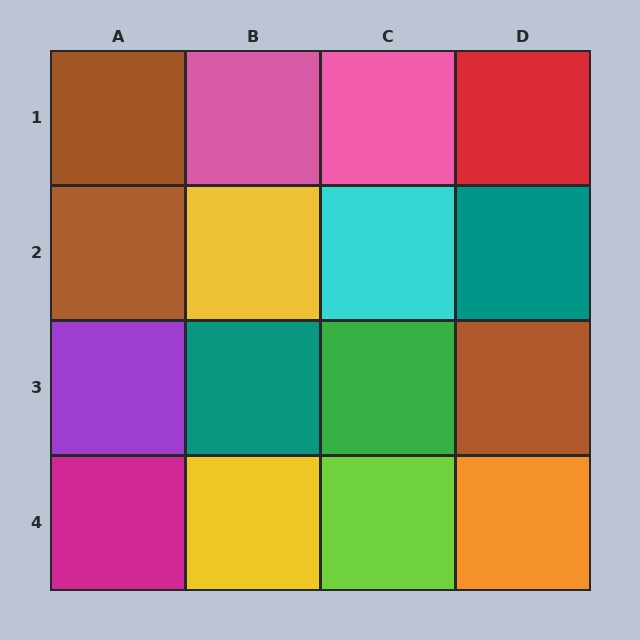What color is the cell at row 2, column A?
Brown.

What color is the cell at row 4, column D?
Orange.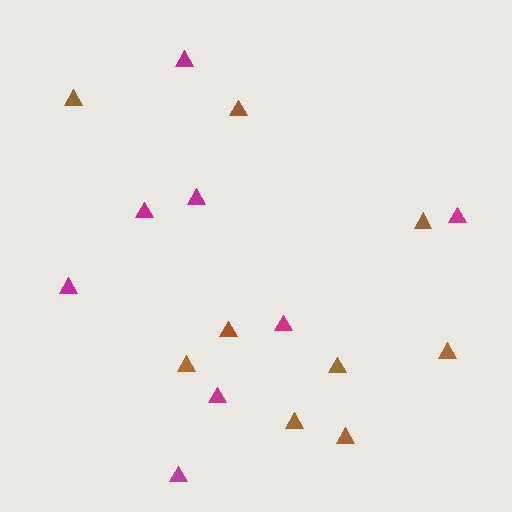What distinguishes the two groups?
There are 2 groups: one group of magenta triangles (8) and one group of brown triangles (9).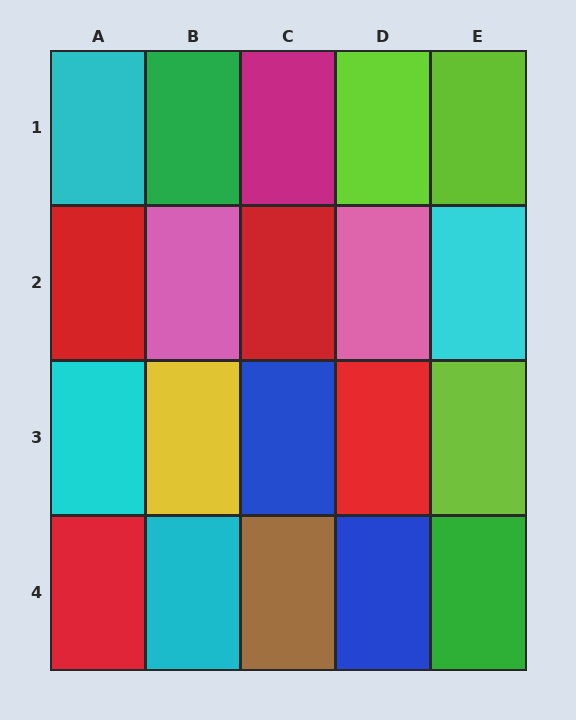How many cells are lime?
3 cells are lime.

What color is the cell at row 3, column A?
Cyan.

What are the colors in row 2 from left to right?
Red, pink, red, pink, cyan.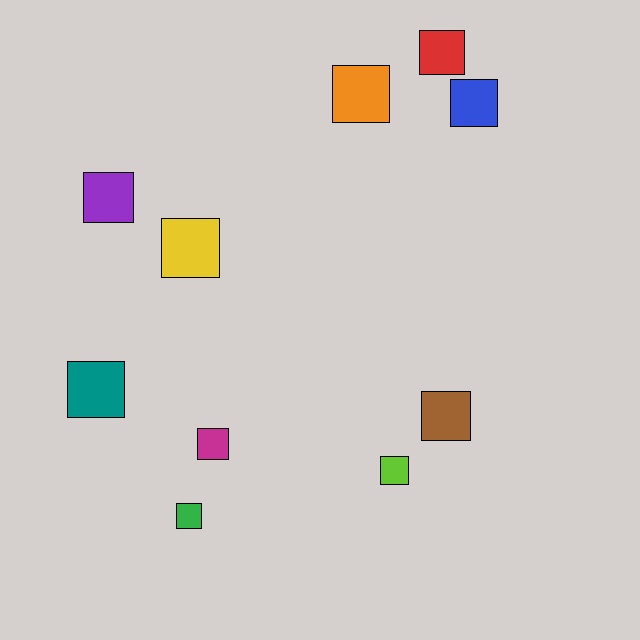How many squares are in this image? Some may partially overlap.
There are 10 squares.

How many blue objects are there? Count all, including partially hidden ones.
There is 1 blue object.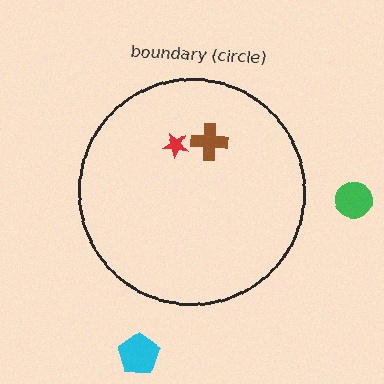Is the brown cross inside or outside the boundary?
Inside.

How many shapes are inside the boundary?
2 inside, 2 outside.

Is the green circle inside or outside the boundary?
Outside.